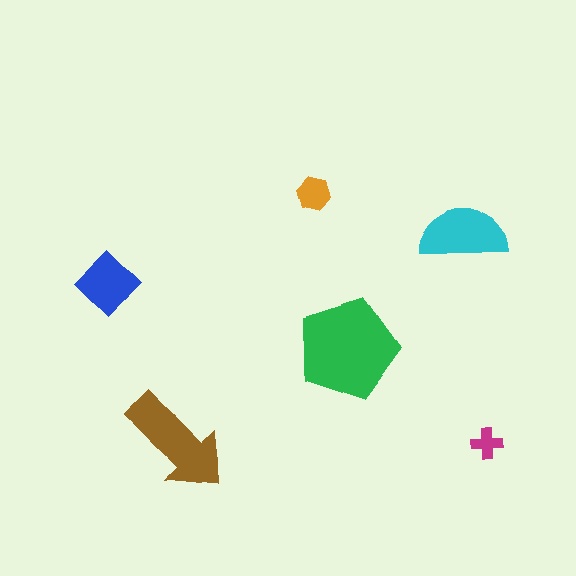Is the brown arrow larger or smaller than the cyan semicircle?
Larger.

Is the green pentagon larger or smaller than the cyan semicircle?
Larger.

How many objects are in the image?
There are 6 objects in the image.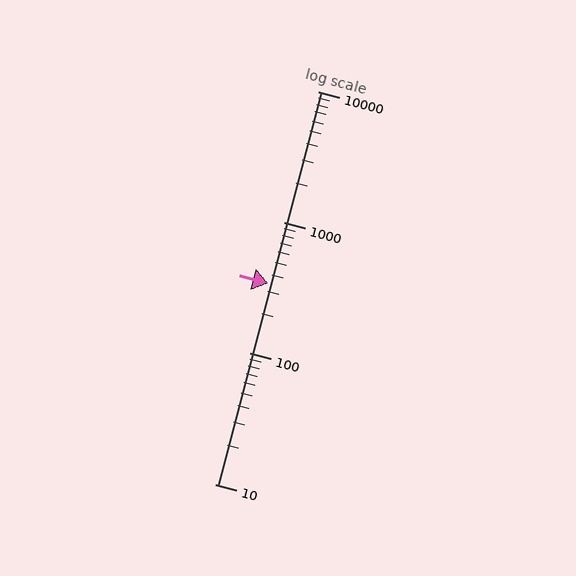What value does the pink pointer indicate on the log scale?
The pointer indicates approximately 340.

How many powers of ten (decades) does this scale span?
The scale spans 3 decades, from 10 to 10000.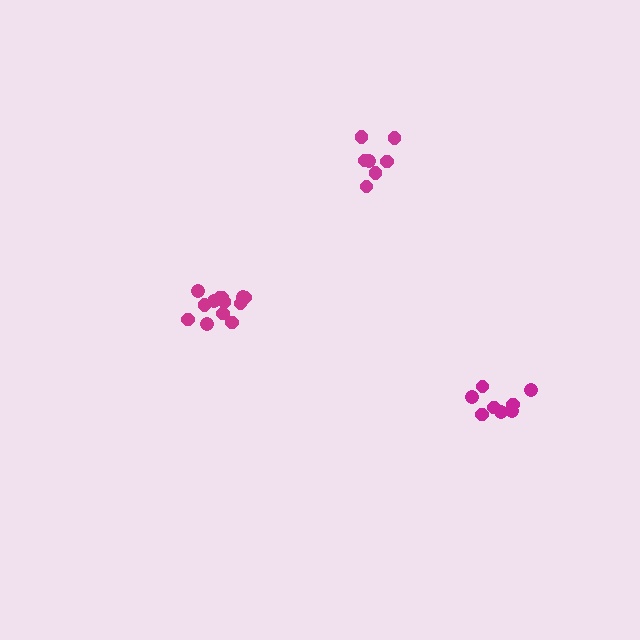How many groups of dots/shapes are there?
There are 3 groups.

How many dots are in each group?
Group 1: 8 dots, Group 2: 13 dots, Group 3: 7 dots (28 total).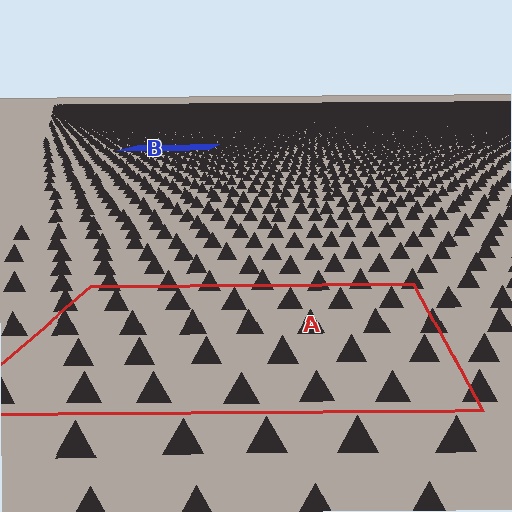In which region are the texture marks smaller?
The texture marks are smaller in region B, because it is farther away.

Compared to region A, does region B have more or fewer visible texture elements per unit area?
Region B has more texture elements per unit area — they are packed more densely because it is farther away.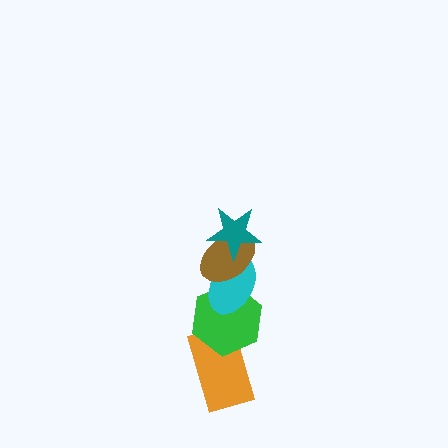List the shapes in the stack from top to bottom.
From top to bottom: the teal star, the brown ellipse, the cyan ellipse, the green hexagon, the orange rectangle.